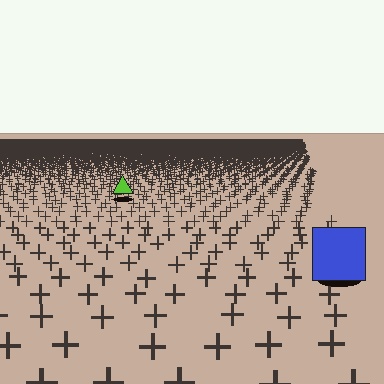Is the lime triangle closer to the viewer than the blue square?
No. The blue square is closer — you can tell from the texture gradient: the ground texture is coarser near it.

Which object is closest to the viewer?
The blue square is closest. The texture marks near it are larger and more spread out.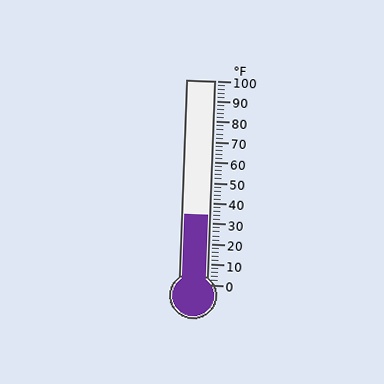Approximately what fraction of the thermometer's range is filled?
The thermometer is filled to approximately 35% of its range.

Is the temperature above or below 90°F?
The temperature is below 90°F.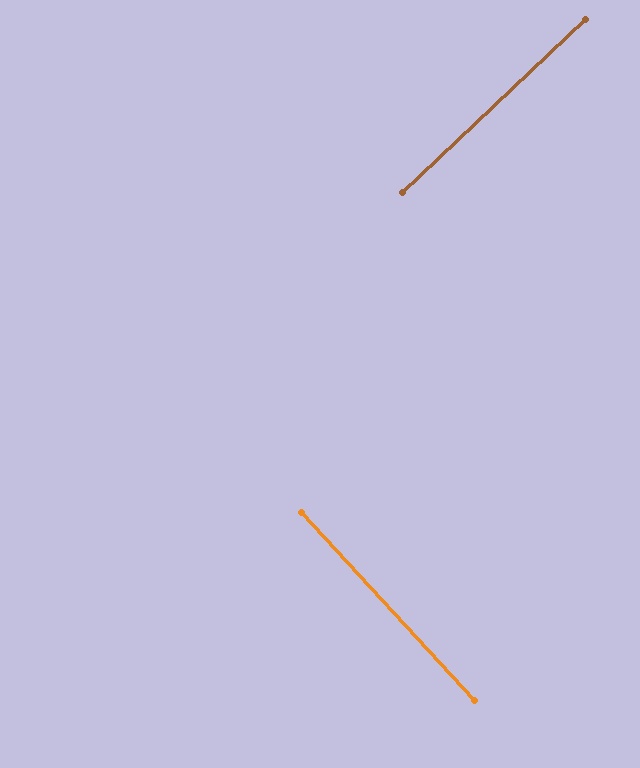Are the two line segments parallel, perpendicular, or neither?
Perpendicular — they meet at approximately 89°.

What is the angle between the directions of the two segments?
Approximately 89 degrees.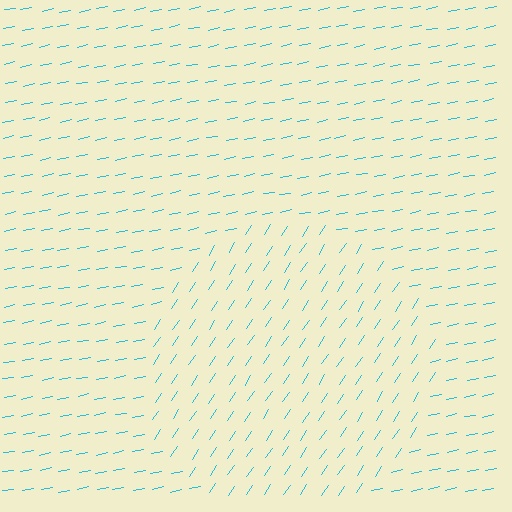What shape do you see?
I see a circle.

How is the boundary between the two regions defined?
The boundary is defined purely by a change in line orientation (approximately 45 degrees difference). All lines are the same color and thickness.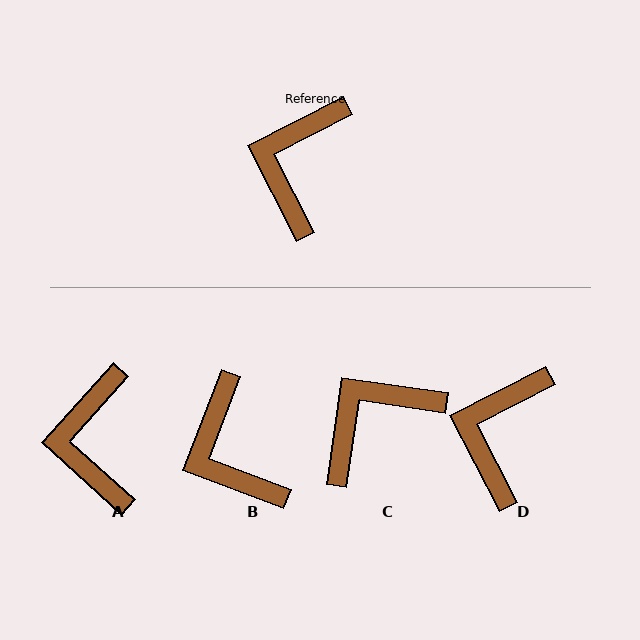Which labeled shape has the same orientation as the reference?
D.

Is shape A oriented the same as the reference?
No, it is off by about 21 degrees.